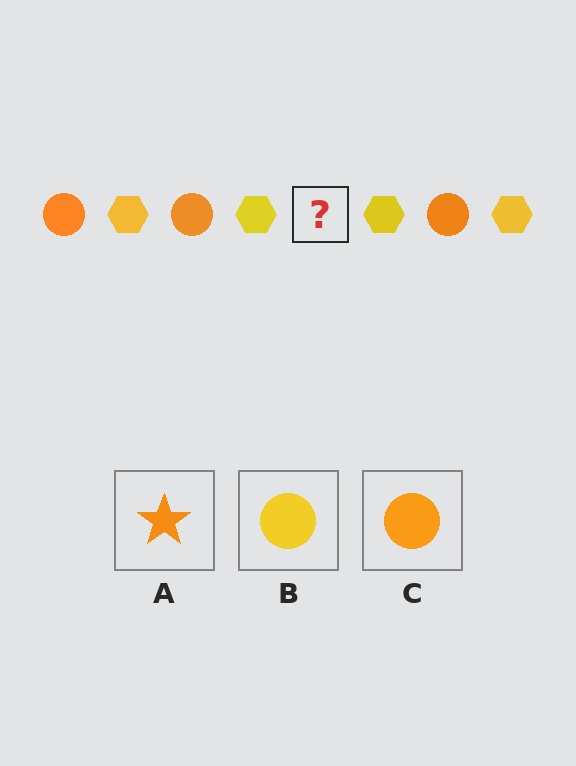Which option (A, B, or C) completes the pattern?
C.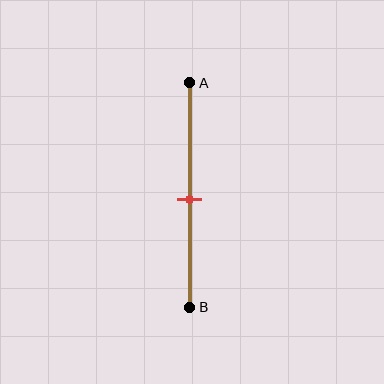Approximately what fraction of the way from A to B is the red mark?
The red mark is approximately 50% of the way from A to B.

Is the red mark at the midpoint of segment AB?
Yes, the mark is approximately at the midpoint.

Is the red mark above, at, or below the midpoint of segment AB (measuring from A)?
The red mark is approximately at the midpoint of segment AB.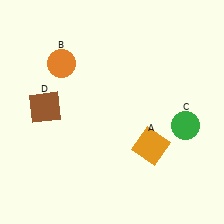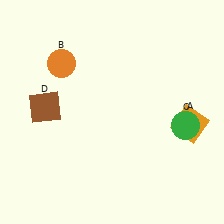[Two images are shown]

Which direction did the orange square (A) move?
The orange square (A) moved right.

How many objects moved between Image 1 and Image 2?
1 object moved between the two images.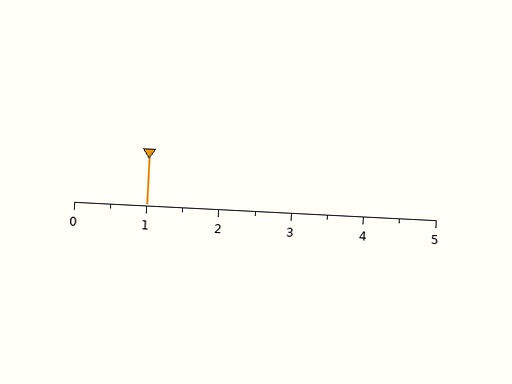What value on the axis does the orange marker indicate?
The marker indicates approximately 1.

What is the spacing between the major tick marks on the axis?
The major ticks are spaced 1 apart.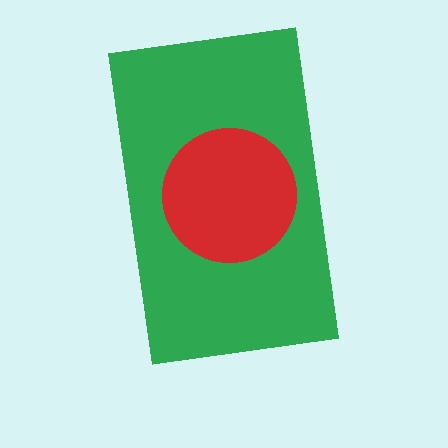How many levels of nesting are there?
2.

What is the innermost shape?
The red circle.